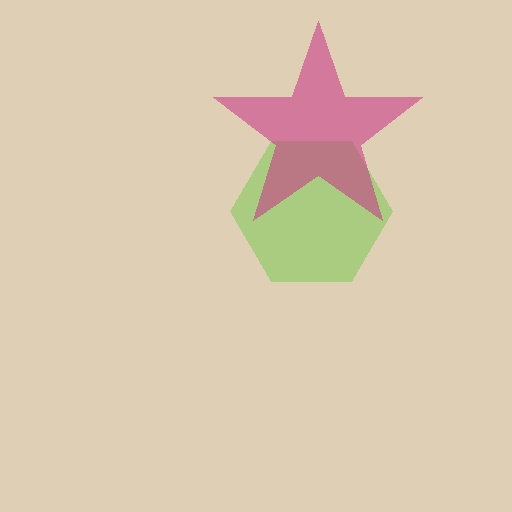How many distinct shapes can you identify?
There are 2 distinct shapes: a lime hexagon, a magenta star.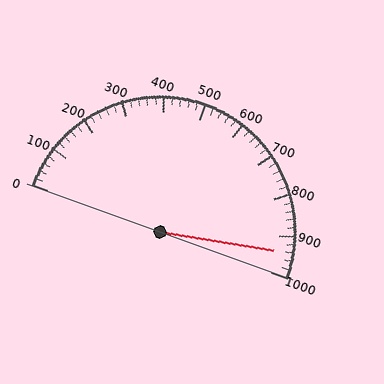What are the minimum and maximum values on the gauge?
The gauge ranges from 0 to 1000.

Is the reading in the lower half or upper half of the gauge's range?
The reading is in the upper half of the range (0 to 1000).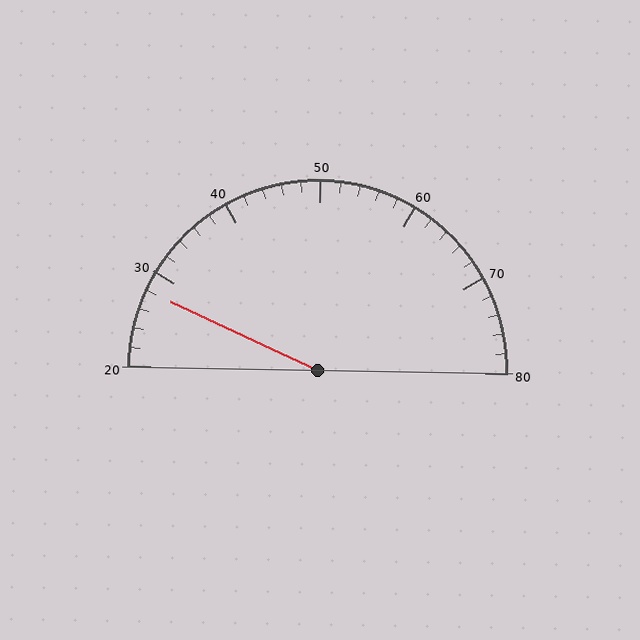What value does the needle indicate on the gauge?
The needle indicates approximately 28.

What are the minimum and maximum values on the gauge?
The gauge ranges from 20 to 80.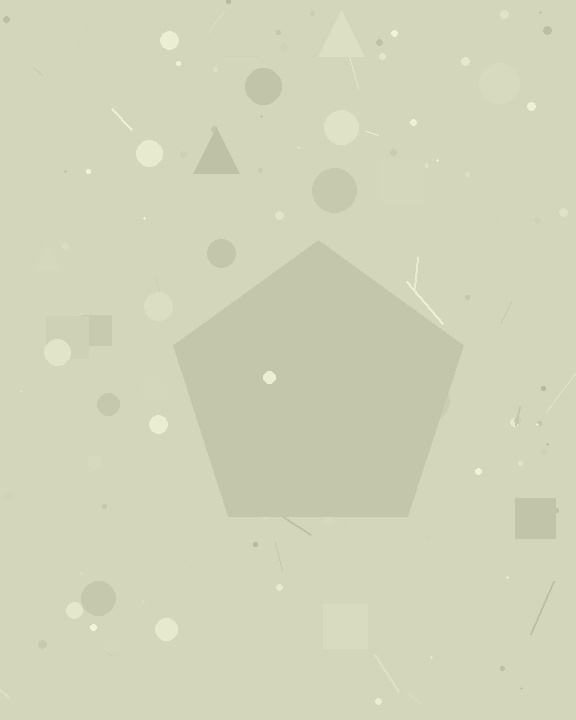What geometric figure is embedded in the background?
A pentagon is embedded in the background.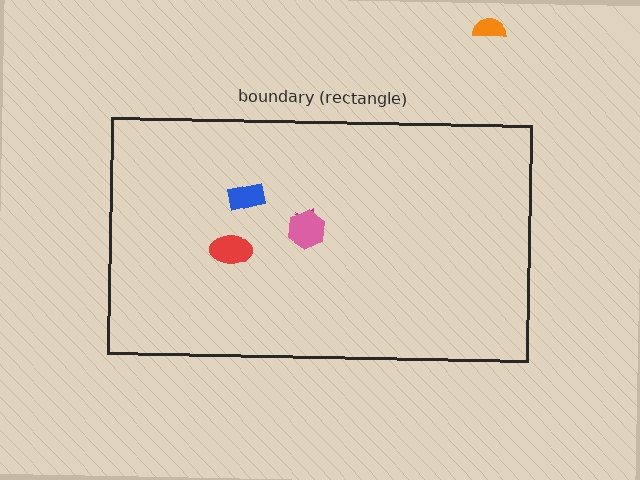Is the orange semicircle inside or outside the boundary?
Outside.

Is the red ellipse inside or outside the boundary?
Inside.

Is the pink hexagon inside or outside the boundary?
Inside.